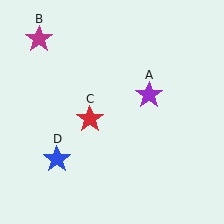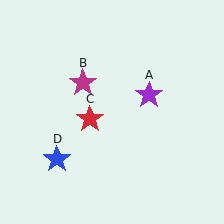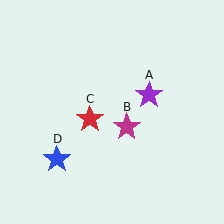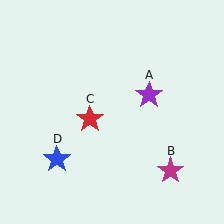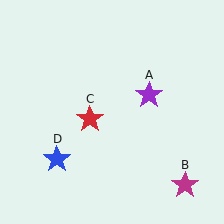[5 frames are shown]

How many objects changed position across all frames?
1 object changed position: magenta star (object B).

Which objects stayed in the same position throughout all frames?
Purple star (object A) and red star (object C) and blue star (object D) remained stationary.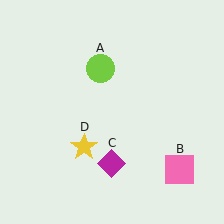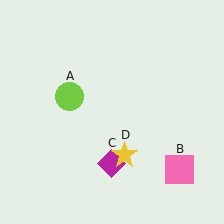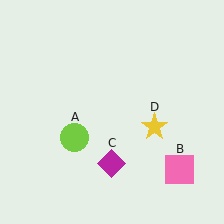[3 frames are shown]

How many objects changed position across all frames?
2 objects changed position: lime circle (object A), yellow star (object D).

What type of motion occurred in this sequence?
The lime circle (object A), yellow star (object D) rotated counterclockwise around the center of the scene.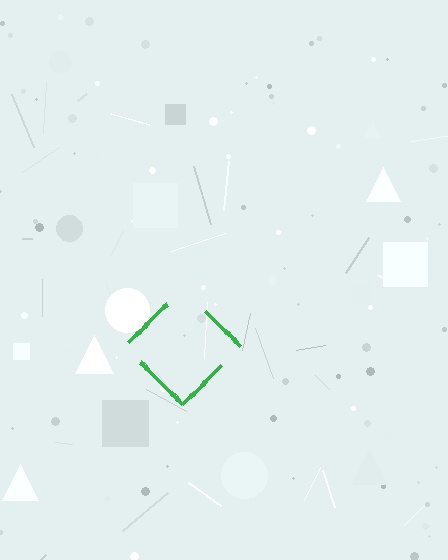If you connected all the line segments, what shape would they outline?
They would outline a diamond.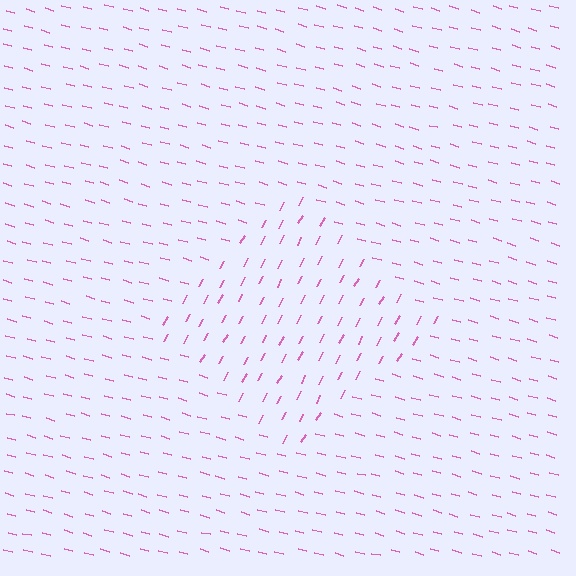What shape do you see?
I see a diamond.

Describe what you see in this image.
The image is filled with small pink line segments. A diamond region in the image has lines oriented differently from the surrounding lines, creating a visible texture boundary.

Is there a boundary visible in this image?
Yes, there is a texture boundary formed by a change in line orientation.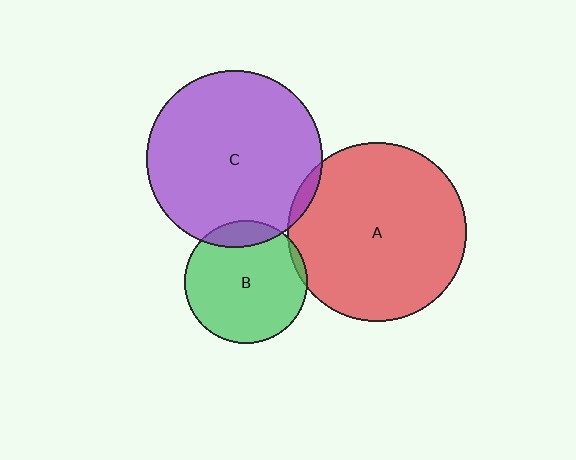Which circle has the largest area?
Circle A (red).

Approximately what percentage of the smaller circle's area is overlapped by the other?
Approximately 5%.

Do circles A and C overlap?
Yes.